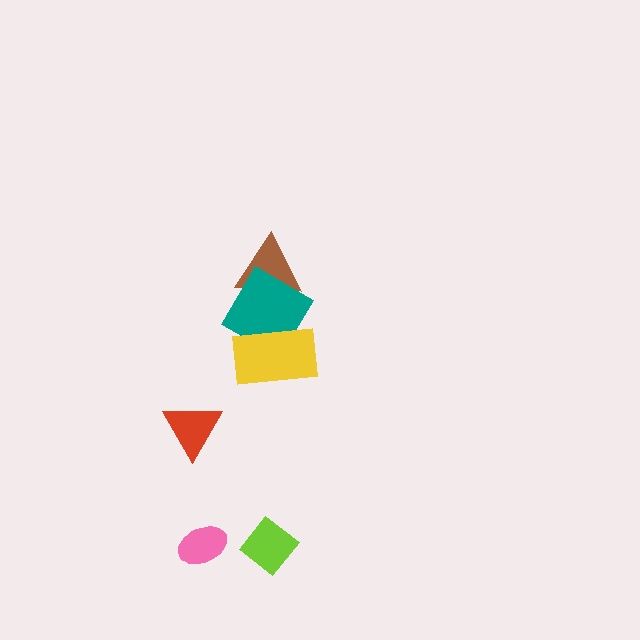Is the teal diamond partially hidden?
Yes, it is partially covered by another shape.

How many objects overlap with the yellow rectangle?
1 object overlaps with the yellow rectangle.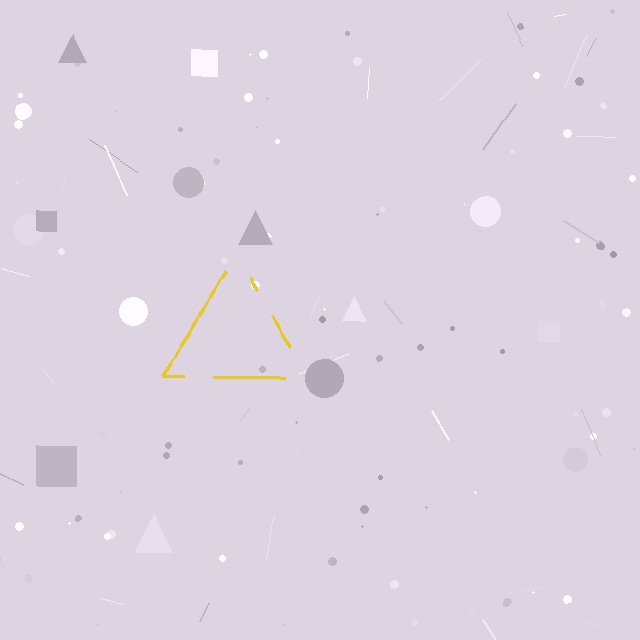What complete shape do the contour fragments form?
The contour fragments form a triangle.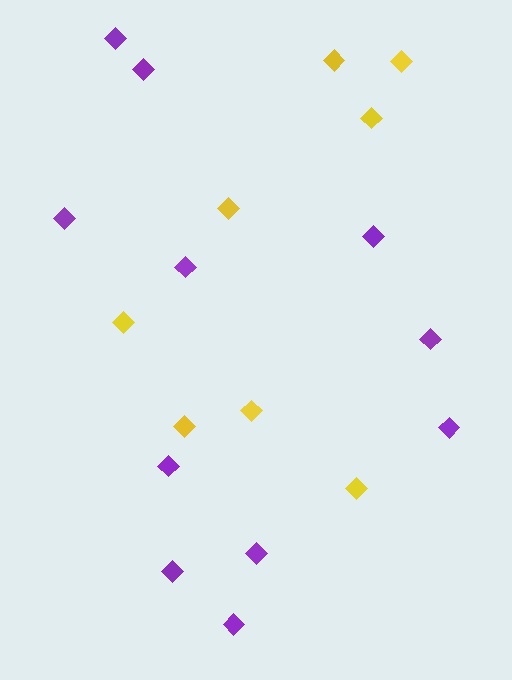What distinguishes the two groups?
There are 2 groups: one group of yellow diamonds (8) and one group of purple diamonds (11).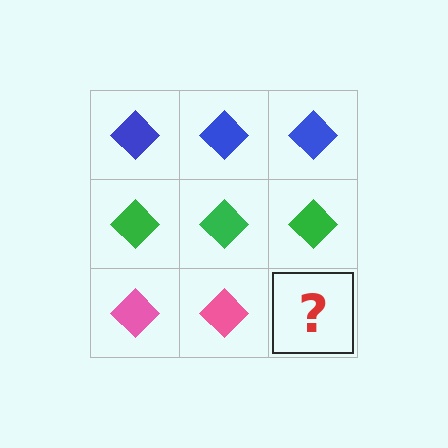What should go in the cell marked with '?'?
The missing cell should contain a pink diamond.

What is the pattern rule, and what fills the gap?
The rule is that each row has a consistent color. The gap should be filled with a pink diamond.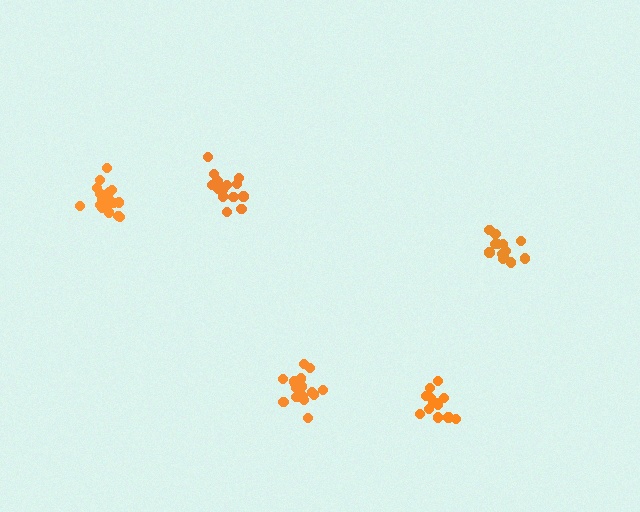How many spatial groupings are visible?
There are 5 spatial groupings.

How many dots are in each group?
Group 1: 17 dots, Group 2: 14 dots, Group 3: 15 dots, Group 4: 15 dots, Group 5: 17 dots (78 total).